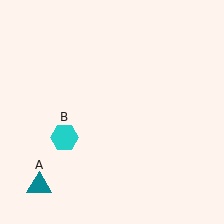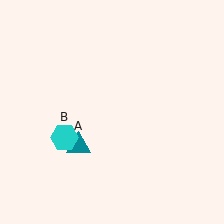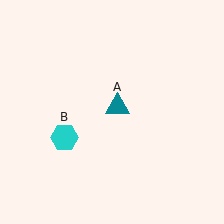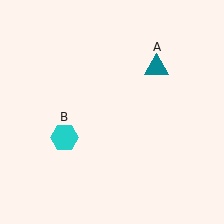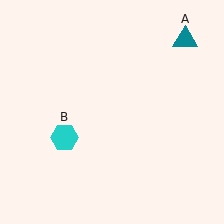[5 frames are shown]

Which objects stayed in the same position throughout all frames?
Cyan hexagon (object B) remained stationary.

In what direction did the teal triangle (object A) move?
The teal triangle (object A) moved up and to the right.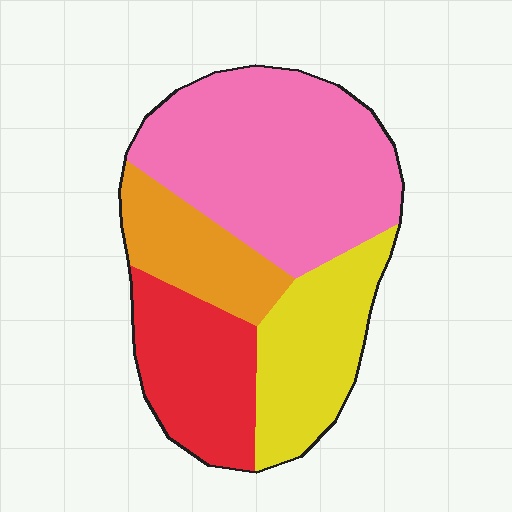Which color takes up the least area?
Orange, at roughly 15%.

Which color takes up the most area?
Pink, at roughly 45%.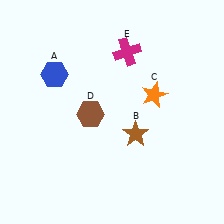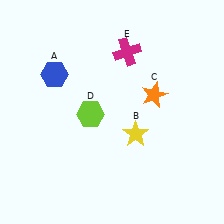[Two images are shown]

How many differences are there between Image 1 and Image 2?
There are 2 differences between the two images.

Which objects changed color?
B changed from brown to yellow. D changed from brown to lime.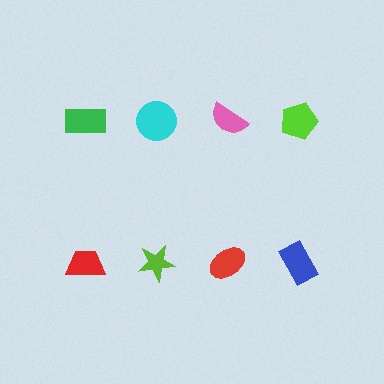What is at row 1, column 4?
A lime pentagon.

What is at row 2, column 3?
A red ellipse.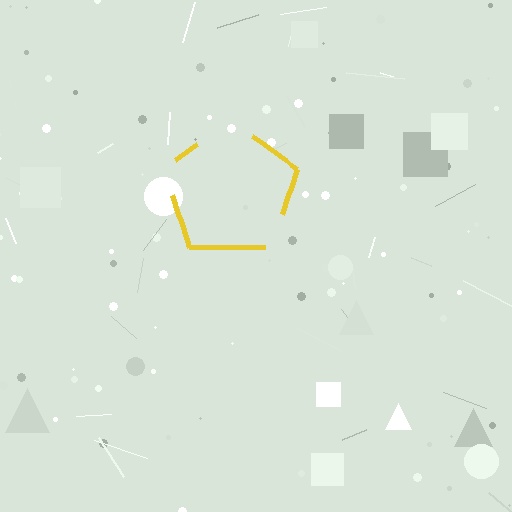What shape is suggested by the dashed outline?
The dashed outline suggests a pentagon.